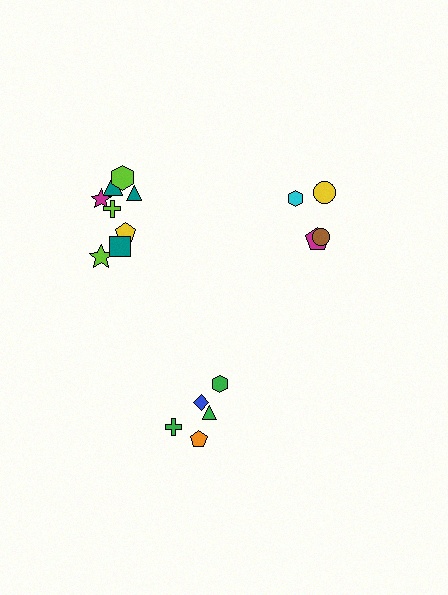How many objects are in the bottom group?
There are 5 objects.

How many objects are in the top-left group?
There are 8 objects.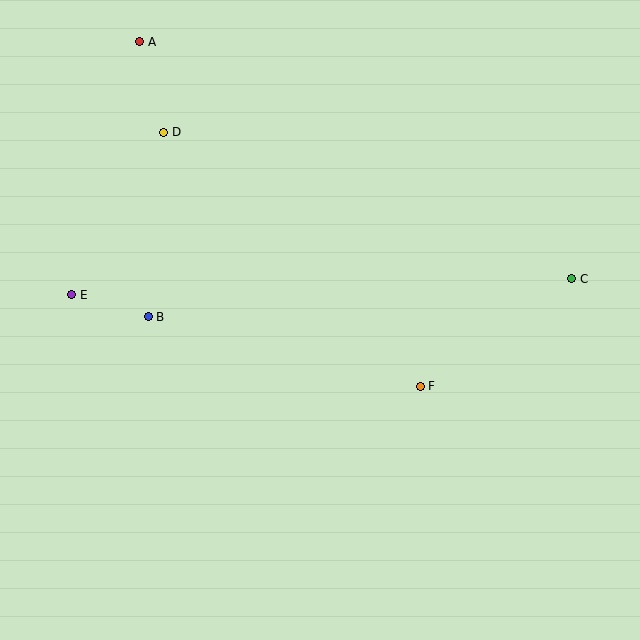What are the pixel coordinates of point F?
Point F is at (420, 386).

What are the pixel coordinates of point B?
Point B is at (148, 317).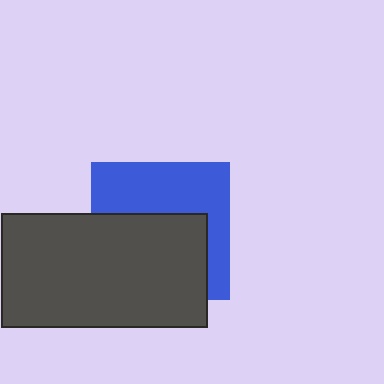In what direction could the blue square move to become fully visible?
The blue square could move up. That would shift it out from behind the dark gray rectangle entirely.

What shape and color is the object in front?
The object in front is a dark gray rectangle.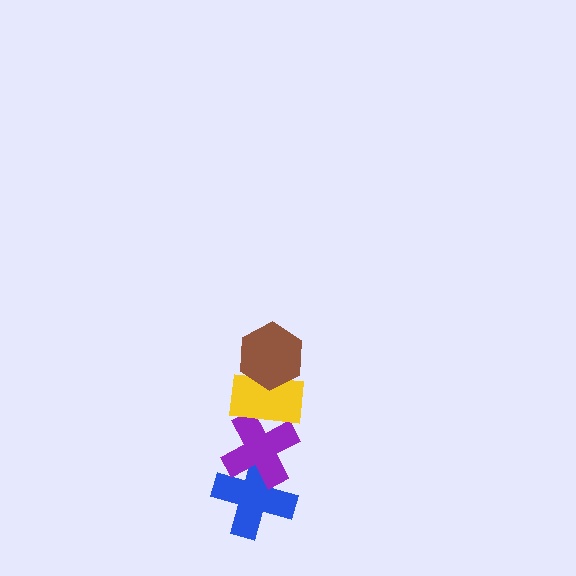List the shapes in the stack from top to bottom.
From top to bottom: the brown hexagon, the yellow rectangle, the purple cross, the blue cross.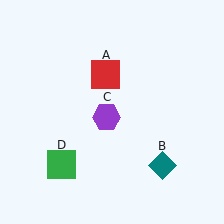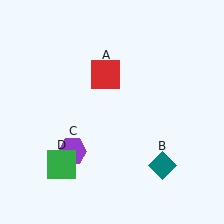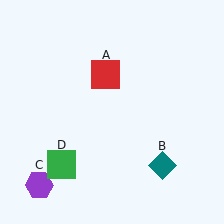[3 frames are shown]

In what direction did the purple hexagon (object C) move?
The purple hexagon (object C) moved down and to the left.